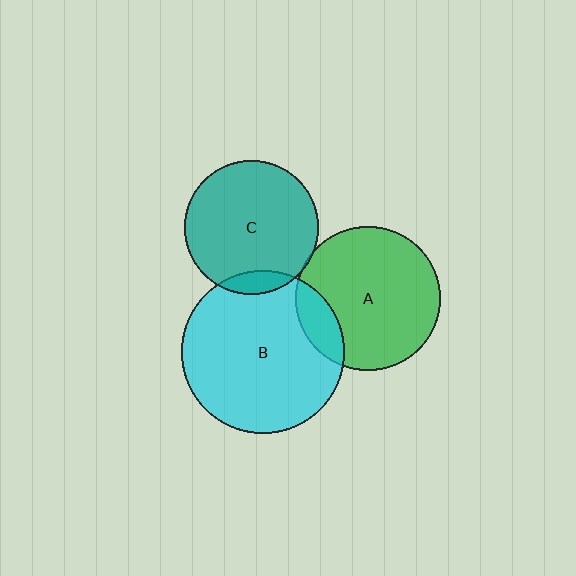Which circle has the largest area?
Circle B (cyan).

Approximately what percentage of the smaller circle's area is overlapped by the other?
Approximately 15%.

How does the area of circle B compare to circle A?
Approximately 1.3 times.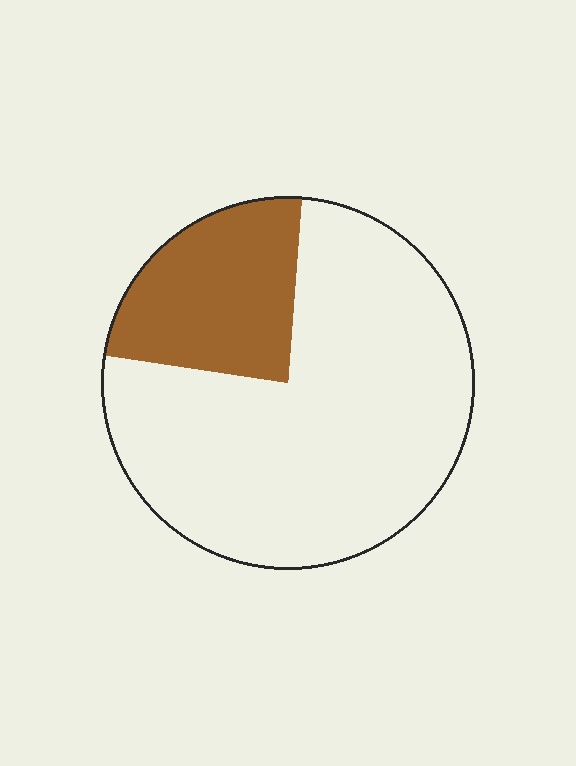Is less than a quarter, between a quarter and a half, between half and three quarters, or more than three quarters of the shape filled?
Less than a quarter.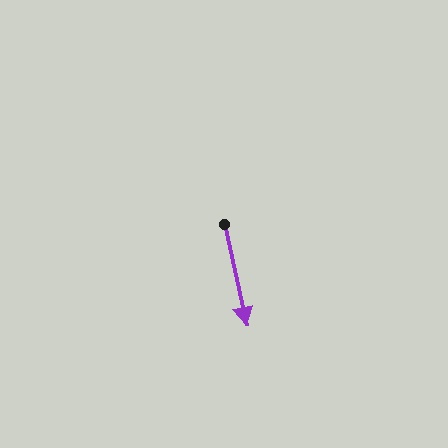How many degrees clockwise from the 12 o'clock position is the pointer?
Approximately 168 degrees.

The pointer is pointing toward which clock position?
Roughly 6 o'clock.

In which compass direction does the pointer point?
South.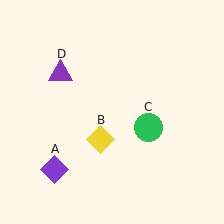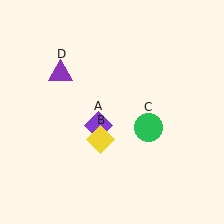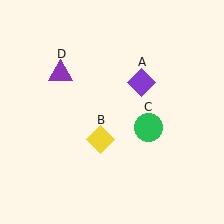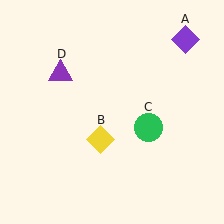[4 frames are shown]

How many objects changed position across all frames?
1 object changed position: purple diamond (object A).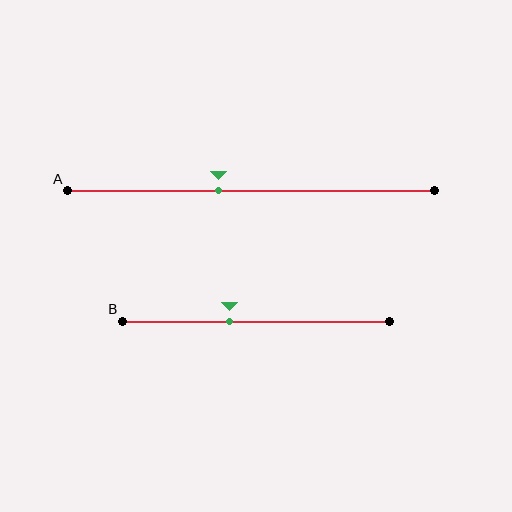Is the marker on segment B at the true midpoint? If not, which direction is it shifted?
No, the marker on segment B is shifted to the left by about 10% of the segment length.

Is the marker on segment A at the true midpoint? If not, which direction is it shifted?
No, the marker on segment A is shifted to the left by about 9% of the segment length.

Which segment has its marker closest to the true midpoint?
Segment A has its marker closest to the true midpoint.